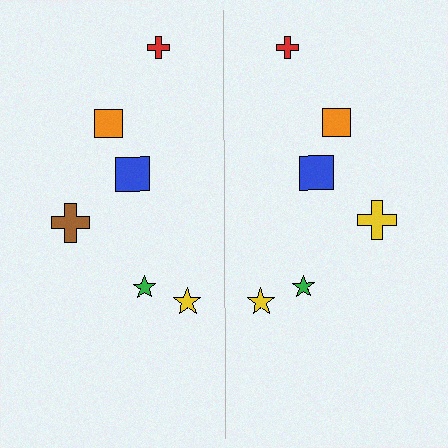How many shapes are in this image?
There are 12 shapes in this image.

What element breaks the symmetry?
The yellow cross on the right side breaks the symmetry — its mirror counterpart is brown.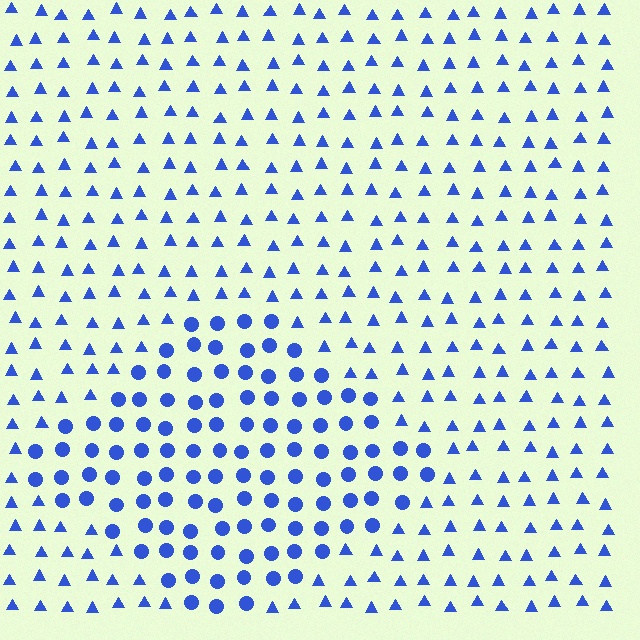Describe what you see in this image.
The image is filled with small blue elements arranged in a uniform grid. A diamond-shaped region contains circles, while the surrounding area contains triangles. The boundary is defined purely by the change in element shape.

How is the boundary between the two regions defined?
The boundary is defined by a change in element shape: circles inside vs. triangles outside. All elements share the same color and spacing.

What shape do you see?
I see a diamond.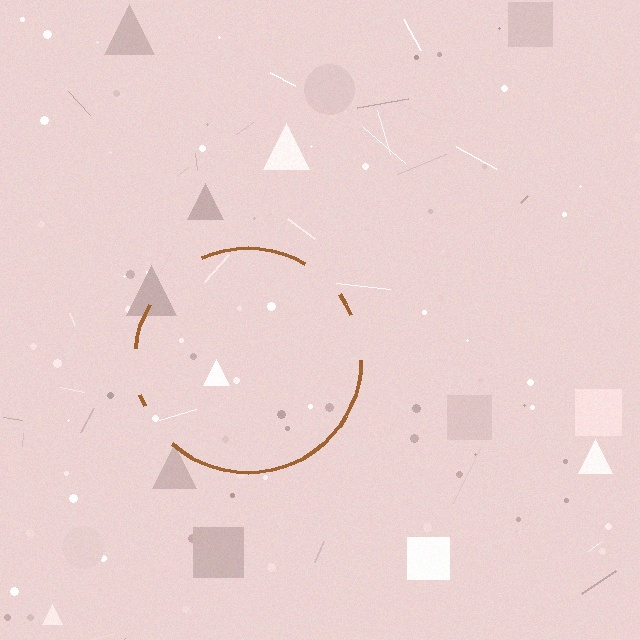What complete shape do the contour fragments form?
The contour fragments form a circle.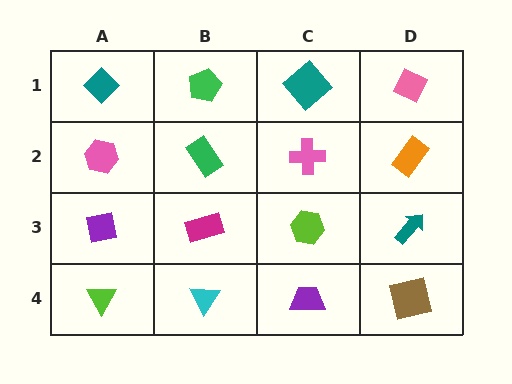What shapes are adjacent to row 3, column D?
An orange rectangle (row 2, column D), a brown square (row 4, column D), a lime hexagon (row 3, column C).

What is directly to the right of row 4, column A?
A cyan triangle.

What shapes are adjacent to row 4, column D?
A teal arrow (row 3, column D), a purple trapezoid (row 4, column C).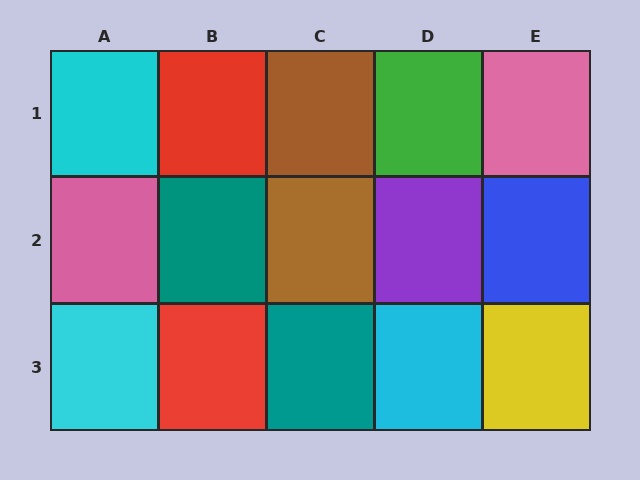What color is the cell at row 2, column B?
Teal.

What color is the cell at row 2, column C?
Brown.